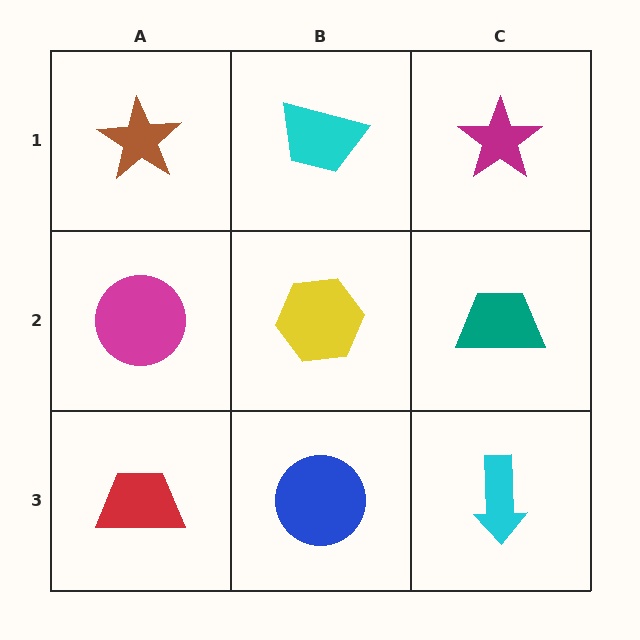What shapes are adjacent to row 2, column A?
A brown star (row 1, column A), a red trapezoid (row 3, column A), a yellow hexagon (row 2, column B).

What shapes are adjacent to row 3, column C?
A teal trapezoid (row 2, column C), a blue circle (row 3, column B).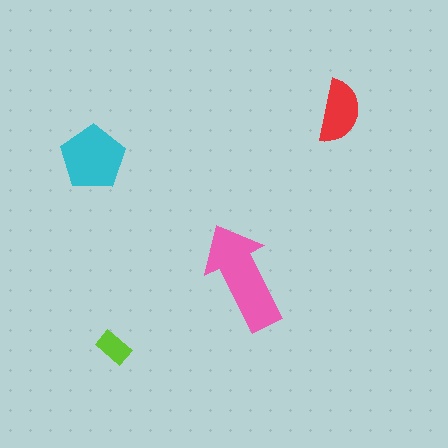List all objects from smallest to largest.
The lime rectangle, the red semicircle, the cyan pentagon, the pink arrow.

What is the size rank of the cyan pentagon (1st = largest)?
2nd.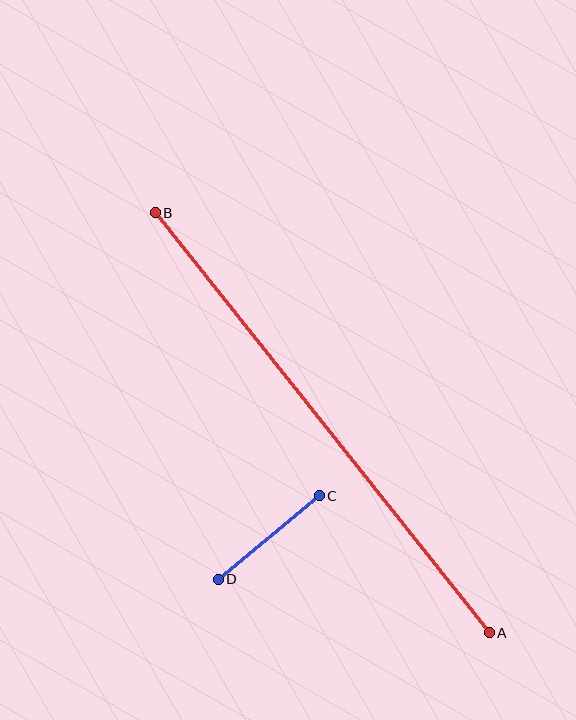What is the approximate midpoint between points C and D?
The midpoint is at approximately (269, 537) pixels.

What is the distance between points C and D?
The distance is approximately 131 pixels.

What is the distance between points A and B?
The distance is approximately 536 pixels.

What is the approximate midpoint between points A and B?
The midpoint is at approximately (322, 423) pixels.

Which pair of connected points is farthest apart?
Points A and B are farthest apart.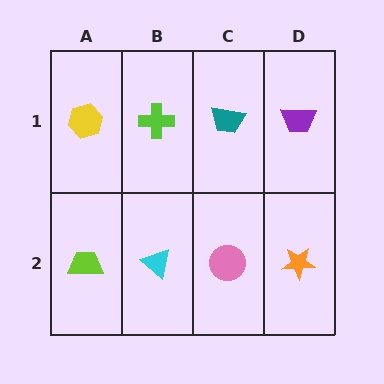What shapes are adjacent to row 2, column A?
A yellow hexagon (row 1, column A), a cyan triangle (row 2, column B).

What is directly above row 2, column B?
A lime cross.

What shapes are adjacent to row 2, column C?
A teal trapezoid (row 1, column C), a cyan triangle (row 2, column B), an orange star (row 2, column D).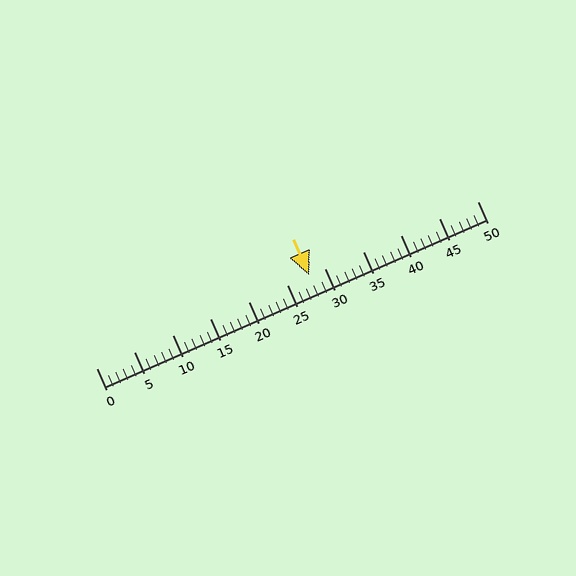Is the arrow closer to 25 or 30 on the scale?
The arrow is closer to 30.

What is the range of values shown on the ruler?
The ruler shows values from 0 to 50.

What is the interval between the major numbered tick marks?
The major tick marks are spaced 5 units apart.